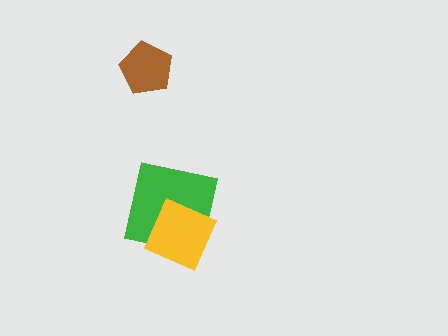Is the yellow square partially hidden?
No, no other shape covers it.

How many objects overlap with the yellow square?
1 object overlaps with the yellow square.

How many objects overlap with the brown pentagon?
0 objects overlap with the brown pentagon.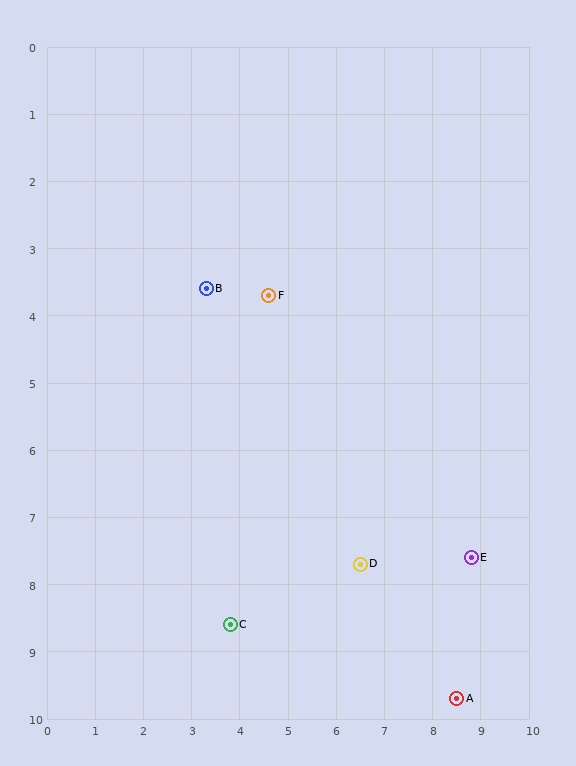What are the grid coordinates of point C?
Point C is at approximately (3.8, 8.6).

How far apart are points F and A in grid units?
Points F and A are about 7.2 grid units apart.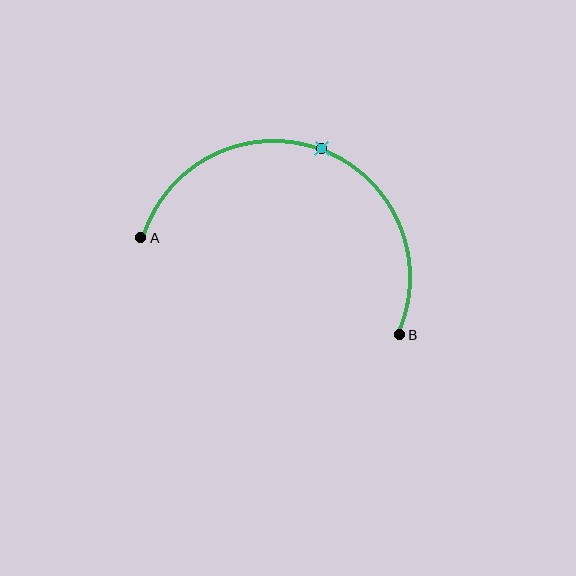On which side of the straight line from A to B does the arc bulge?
The arc bulges above the straight line connecting A and B.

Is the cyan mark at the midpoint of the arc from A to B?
Yes. The cyan mark lies on the arc at equal arc-length from both A and B — it is the arc midpoint.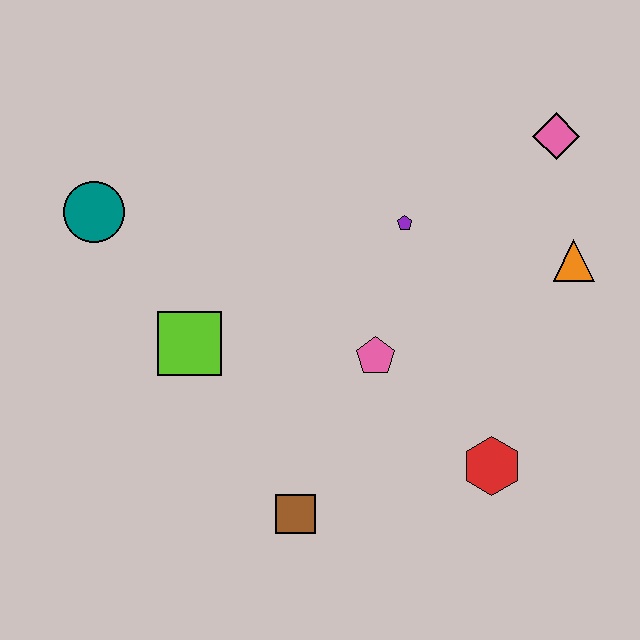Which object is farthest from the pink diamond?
The teal circle is farthest from the pink diamond.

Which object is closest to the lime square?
The teal circle is closest to the lime square.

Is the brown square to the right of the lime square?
Yes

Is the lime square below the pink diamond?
Yes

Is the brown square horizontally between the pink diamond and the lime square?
Yes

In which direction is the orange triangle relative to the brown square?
The orange triangle is to the right of the brown square.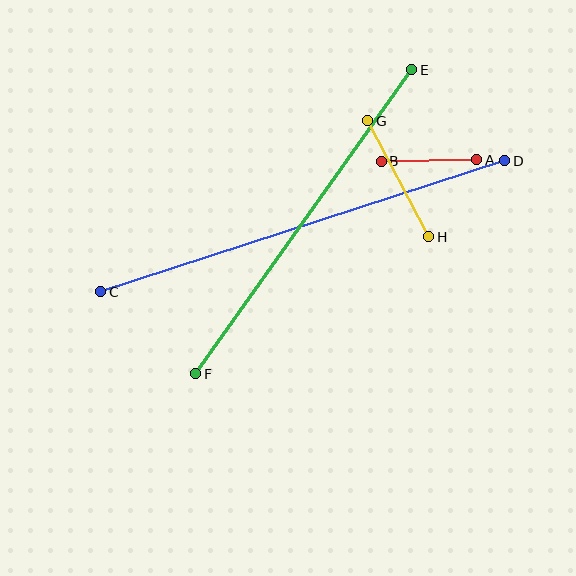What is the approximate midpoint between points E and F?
The midpoint is at approximately (304, 222) pixels.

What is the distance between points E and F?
The distance is approximately 373 pixels.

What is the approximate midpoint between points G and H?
The midpoint is at approximately (398, 179) pixels.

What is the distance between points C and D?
The distance is approximately 425 pixels.